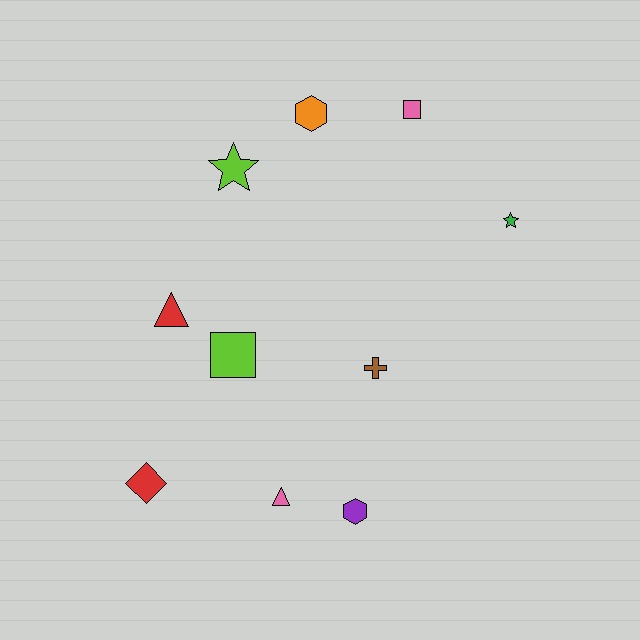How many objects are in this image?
There are 10 objects.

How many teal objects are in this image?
There are no teal objects.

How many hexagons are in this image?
There are 2 hexagons.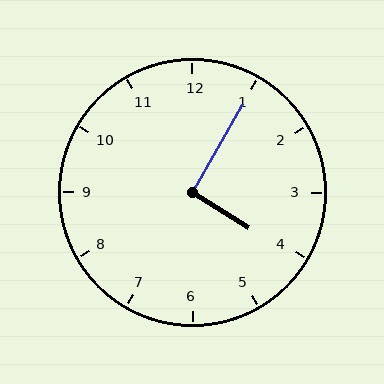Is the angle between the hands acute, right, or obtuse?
It is right.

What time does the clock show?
4:05.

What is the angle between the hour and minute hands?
Approximately 92 degrees.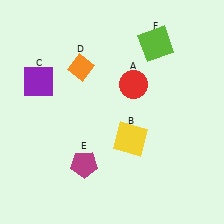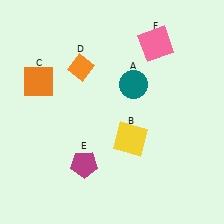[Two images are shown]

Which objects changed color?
A changed from red to teal. C changed from purple to orange. F changed from lime to pink.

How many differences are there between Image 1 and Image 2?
There are 3 differences between the two images.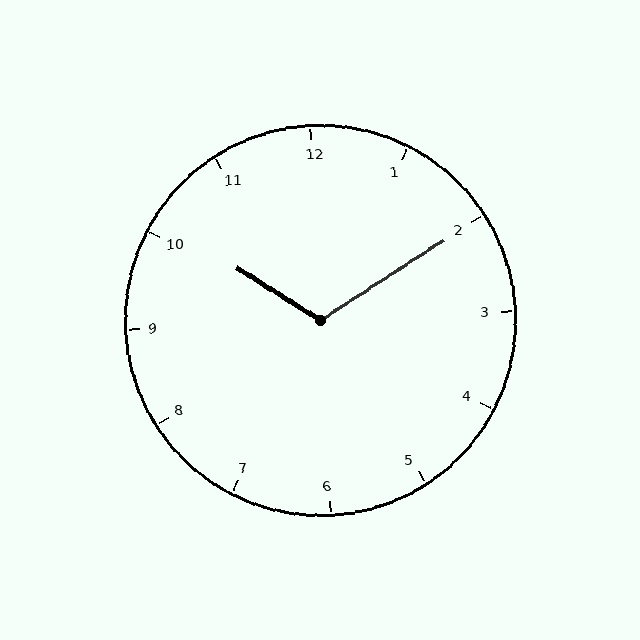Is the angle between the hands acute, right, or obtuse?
It is obtuse.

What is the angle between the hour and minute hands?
Approximately 115 degrees.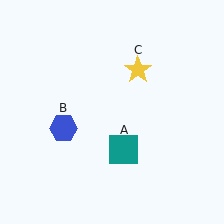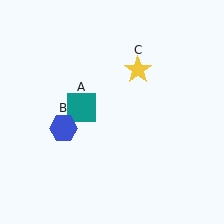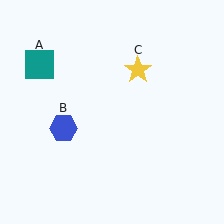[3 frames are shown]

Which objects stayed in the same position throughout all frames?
Blue hexagon (object B) and yellow star (object C) remained stationary.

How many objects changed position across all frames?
1 object changed position: teal square (object A).